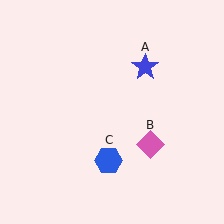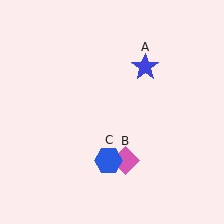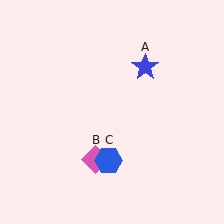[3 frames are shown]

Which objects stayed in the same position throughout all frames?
Blue star (object A) and blue hexagon (object C) remained stationary.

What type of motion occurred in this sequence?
The pink diamond (object B) rotated clockwise around the center of the scene.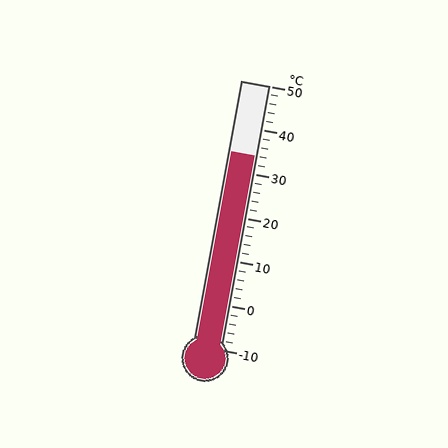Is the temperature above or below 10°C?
The temperature is above 10°C.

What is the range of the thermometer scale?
The thermometer scale ranges from -10°C to 50°C.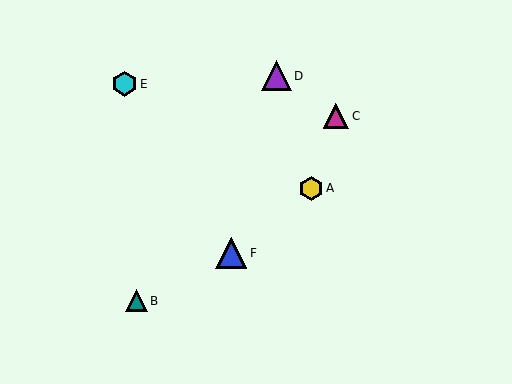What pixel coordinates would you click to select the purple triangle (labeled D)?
Click at (276, 76) to select the purple triangle D.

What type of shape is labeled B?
Shape B is a teal triangle.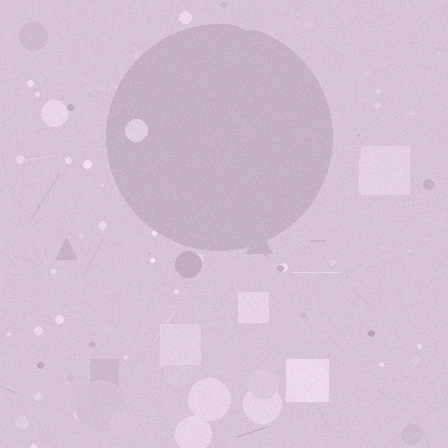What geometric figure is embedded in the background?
A circle is embedded in the background.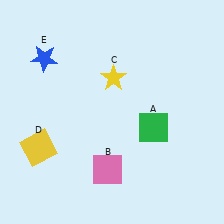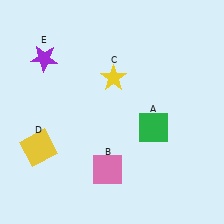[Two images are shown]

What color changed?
The star (E) changed from blue in Image 1 to purple in Image 2.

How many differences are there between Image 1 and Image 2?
There is 1 difference between the two images.